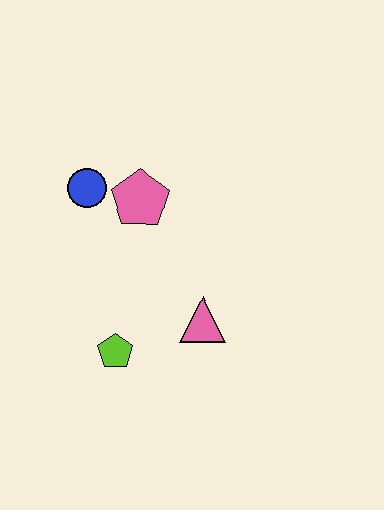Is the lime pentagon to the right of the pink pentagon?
No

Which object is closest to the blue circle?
The pink pentagon is closest to the blue circle.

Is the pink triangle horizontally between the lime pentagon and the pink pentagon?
No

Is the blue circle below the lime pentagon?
No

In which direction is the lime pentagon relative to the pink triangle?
The lime pentagon is to the left of the pink triangle.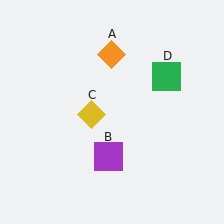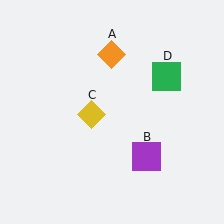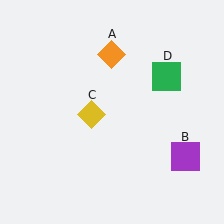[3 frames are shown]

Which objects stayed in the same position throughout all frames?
Orange diamond (object A) and yellow diamond (object C) and green square (object D) remained stationary.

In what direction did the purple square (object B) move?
The purple square (object B) moved right.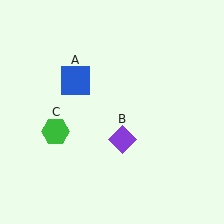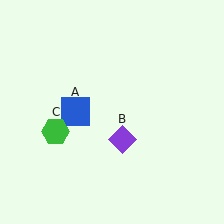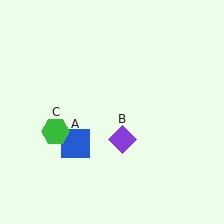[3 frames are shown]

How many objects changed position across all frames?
1 object changed position: blue square (object A).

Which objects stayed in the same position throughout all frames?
Purple diamond (object B) and green hexagon (object C) remained stationary.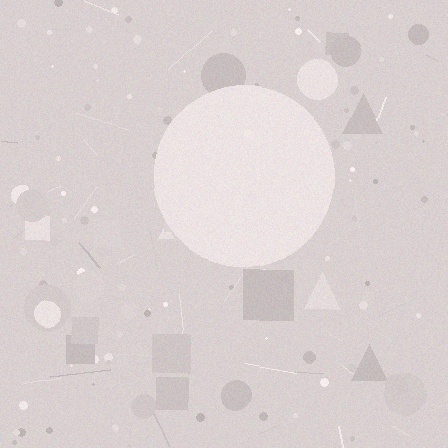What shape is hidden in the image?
A circle is hidden in the image.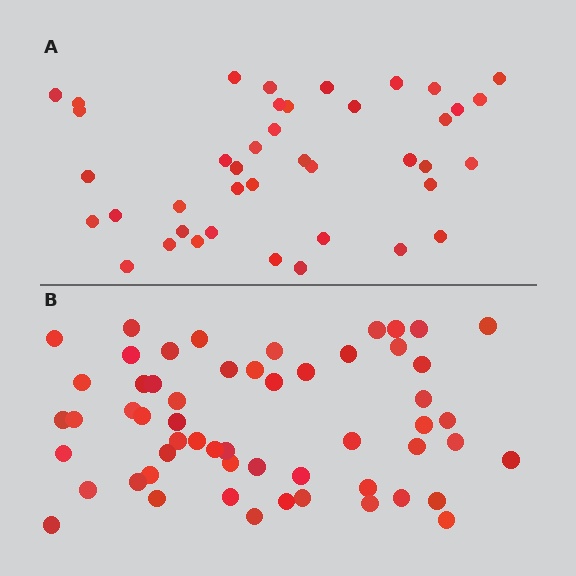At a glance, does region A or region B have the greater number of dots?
Region B (the bottom region) has more dots.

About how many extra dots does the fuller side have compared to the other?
Region B has approximately 15 more dots than region A.